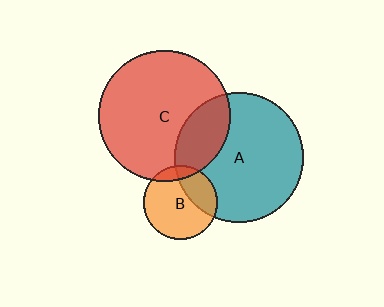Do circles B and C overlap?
Yes.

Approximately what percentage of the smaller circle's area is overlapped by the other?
Approximately 10%.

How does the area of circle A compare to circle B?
Approximately 3.1 times.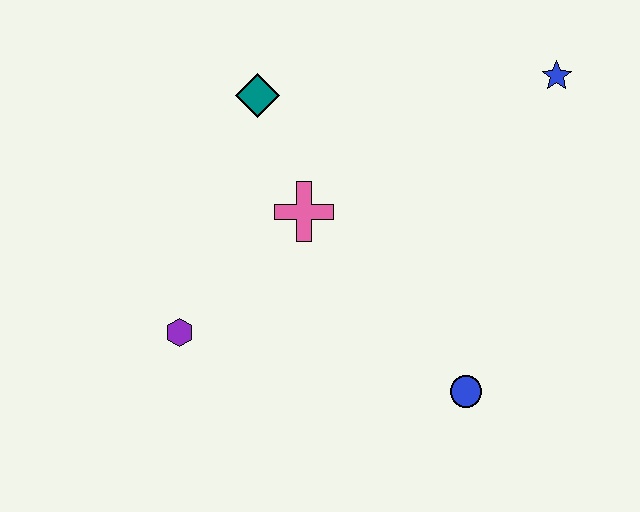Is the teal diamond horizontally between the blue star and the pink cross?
No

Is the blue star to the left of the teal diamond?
No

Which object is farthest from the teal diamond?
The blue circle is farthest from the teal diamond.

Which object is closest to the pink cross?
The teal diamond is closest to the pink cross.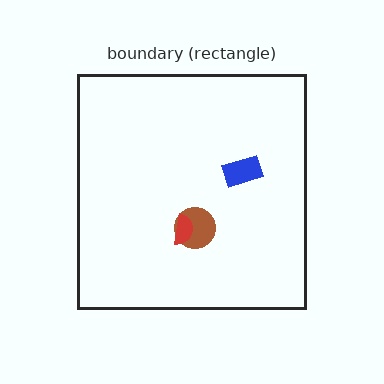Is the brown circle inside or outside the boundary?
Inside.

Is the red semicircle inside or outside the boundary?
Inside.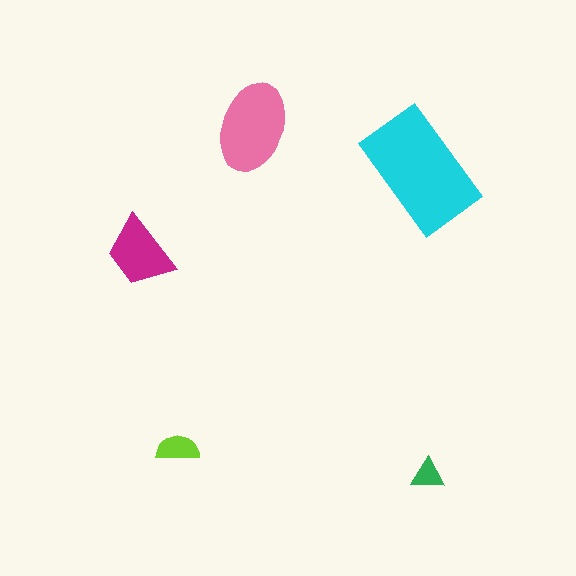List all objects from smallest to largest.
The green triangle, the lime semicircle, the magenta trapezoid, the pink ellipse, the cyan rectangle.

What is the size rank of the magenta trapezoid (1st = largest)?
3rd.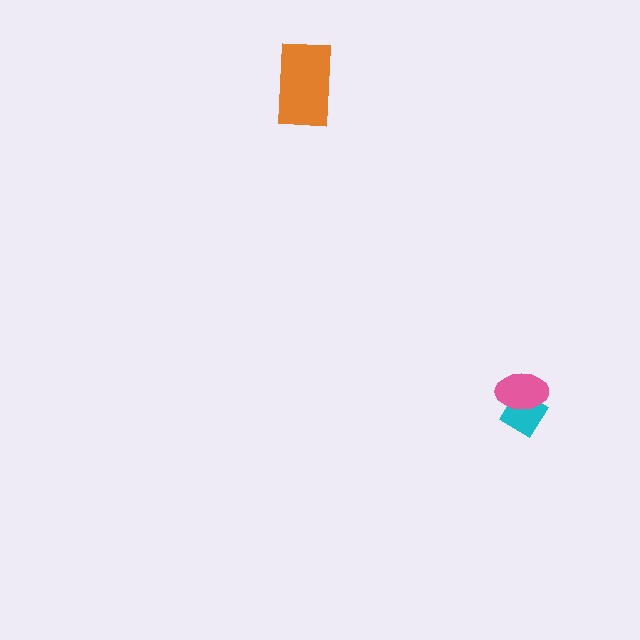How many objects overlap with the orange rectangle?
0 objects overlap with the orange rectangle.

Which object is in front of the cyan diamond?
The pink ellipse is in front of the cyan diamond.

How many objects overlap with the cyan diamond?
1 object overlaps with the cyan diamond.